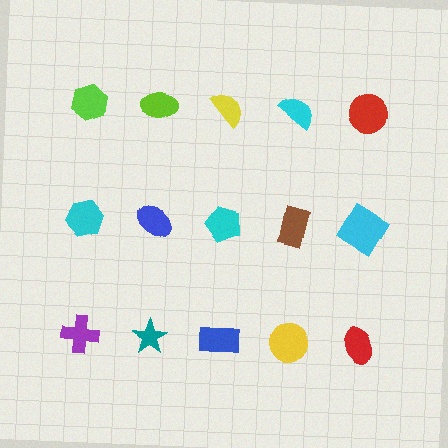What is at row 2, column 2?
A blue ellipse.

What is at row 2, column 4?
A brown rectangle.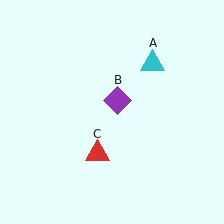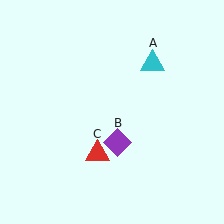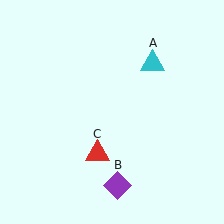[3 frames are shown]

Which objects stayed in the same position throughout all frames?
Cyan triangle (object A) and red triangle (object C) remained stationary.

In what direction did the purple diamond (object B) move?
The purple diamond (object B) moved down.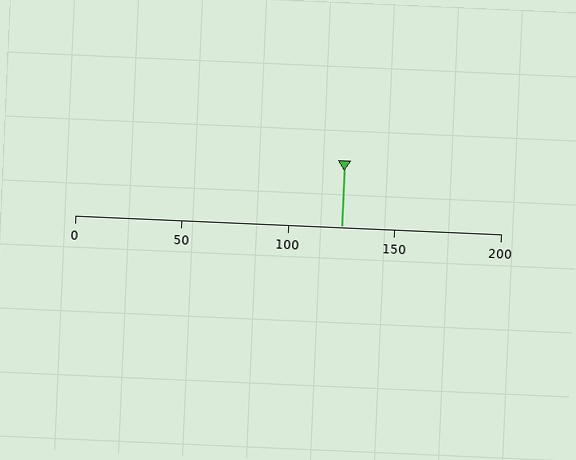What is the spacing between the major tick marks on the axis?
The major ticks are spaced 50 apart.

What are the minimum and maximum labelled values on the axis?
The axis runs from 0 to 200.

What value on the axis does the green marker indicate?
The marker indicates approximately 125.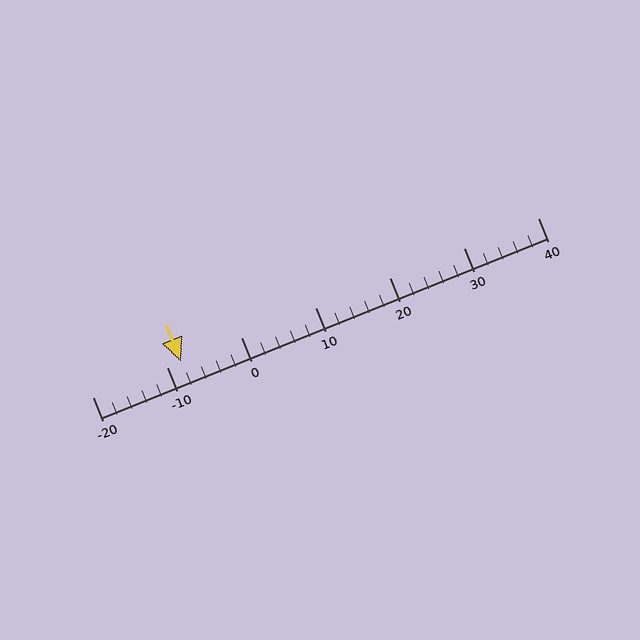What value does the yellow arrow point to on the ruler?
The yellow arrow points to approximately -8.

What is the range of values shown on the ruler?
The ruler shows values from -20 to 40.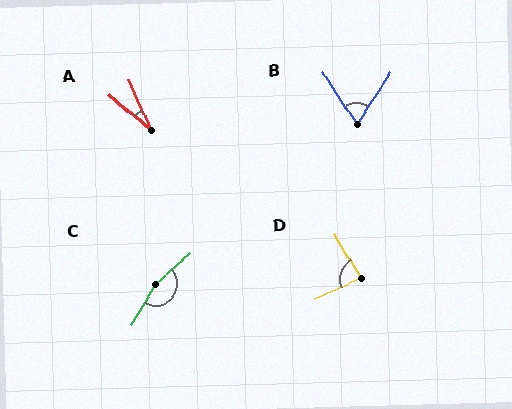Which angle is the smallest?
A, at approximately 25 degrees.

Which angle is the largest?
C, at approximately 163 degrees.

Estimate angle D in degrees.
Approximately 83 degrees.